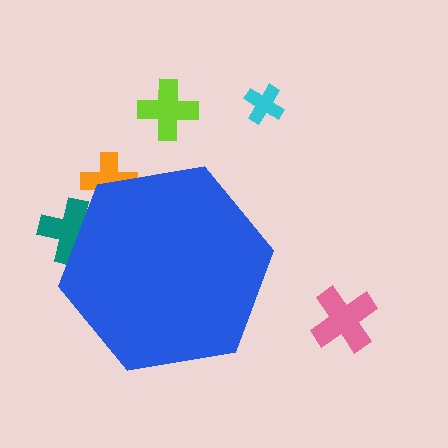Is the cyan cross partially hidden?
No, the cyan cross is fully visible.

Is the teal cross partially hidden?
Yes, the teal cross is partially hidden behind the blue hexagon.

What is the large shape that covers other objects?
A blue hexagon.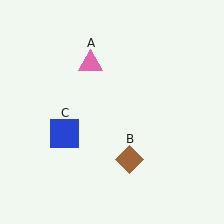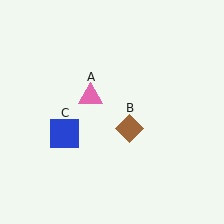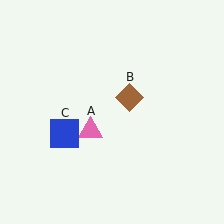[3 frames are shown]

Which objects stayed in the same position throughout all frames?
Blue square (object C) remained stationary.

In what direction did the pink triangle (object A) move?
The pink triangle (object A) moved down.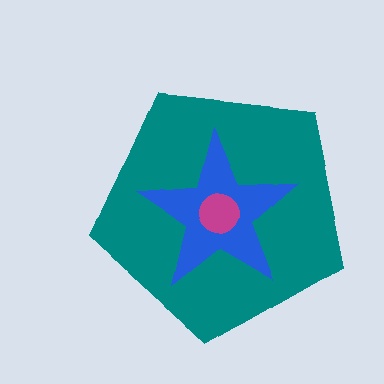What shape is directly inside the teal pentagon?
The blue star.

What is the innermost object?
The magenta circle.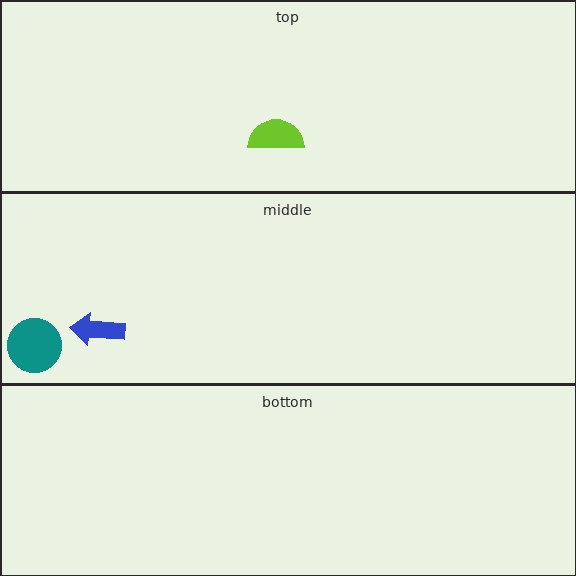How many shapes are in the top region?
1.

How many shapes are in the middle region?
2.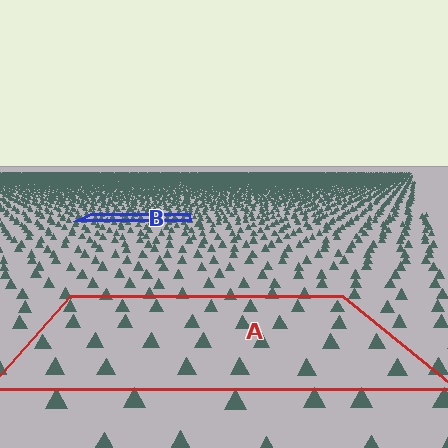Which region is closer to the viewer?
Region A is closer. The texture elements there are larger and more spread out.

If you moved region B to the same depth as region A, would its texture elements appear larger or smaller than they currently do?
They would appear larger. At a closer depth, the same texture elements are projected at a bigger on-screen size.